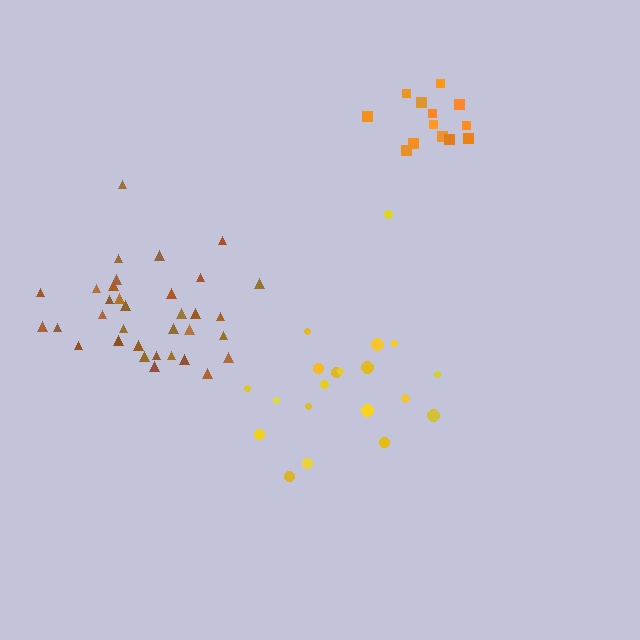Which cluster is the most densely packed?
Orange.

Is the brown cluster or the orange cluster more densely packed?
Orange.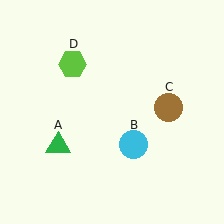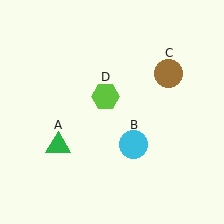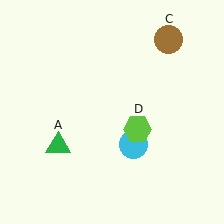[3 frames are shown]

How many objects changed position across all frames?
2 objects changed position: brown circle (object C), lime hexagon (object D).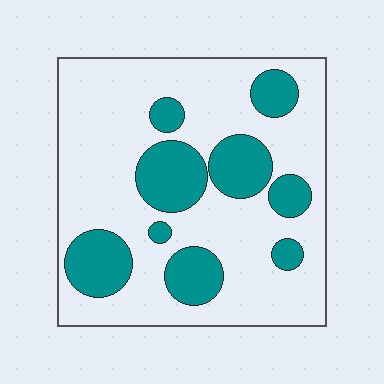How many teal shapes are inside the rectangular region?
9.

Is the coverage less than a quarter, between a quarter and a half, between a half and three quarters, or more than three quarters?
Between a quarter and a half.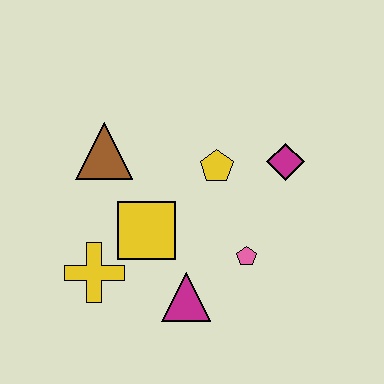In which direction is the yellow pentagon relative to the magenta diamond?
The yellow pentagon is to the left of the magenta diamond.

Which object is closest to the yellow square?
The yellow cross is closest to the yellow square.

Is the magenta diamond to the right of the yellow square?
Yes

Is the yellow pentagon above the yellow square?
Yes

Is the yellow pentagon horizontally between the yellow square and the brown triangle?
No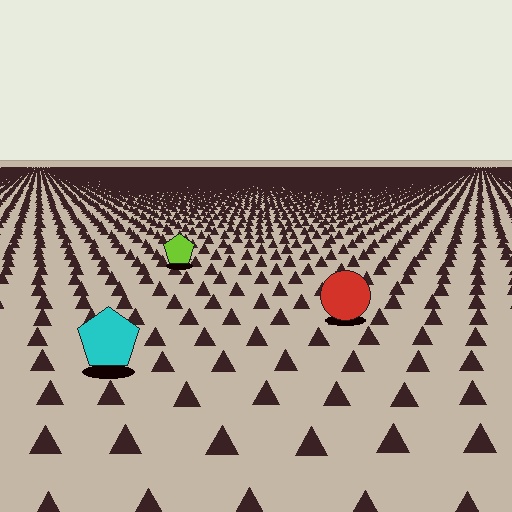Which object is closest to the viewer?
The cyan pentagon is closest. The texture marks near it are larger and more spread out.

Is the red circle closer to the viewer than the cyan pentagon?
No. The cyan pentagon is closer — you can tell from the texture gradient: the ground texture is coarser near it.